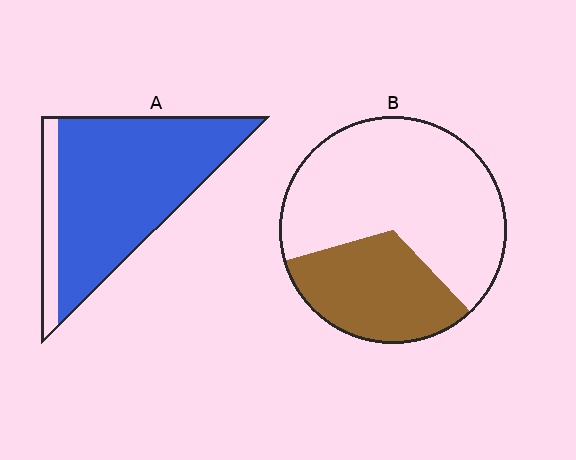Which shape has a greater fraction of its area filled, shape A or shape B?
Shape A.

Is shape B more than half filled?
No.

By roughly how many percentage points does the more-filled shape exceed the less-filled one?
By roughly 55 percentage points (A over B).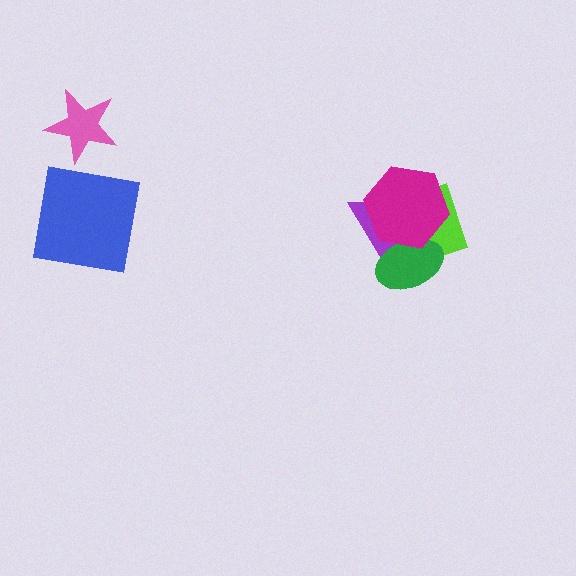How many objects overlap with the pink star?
0 objects overlap with the pink star.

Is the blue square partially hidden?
No, no other shape covers it.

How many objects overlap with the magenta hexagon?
3 objects overlap with the magenta hexagon.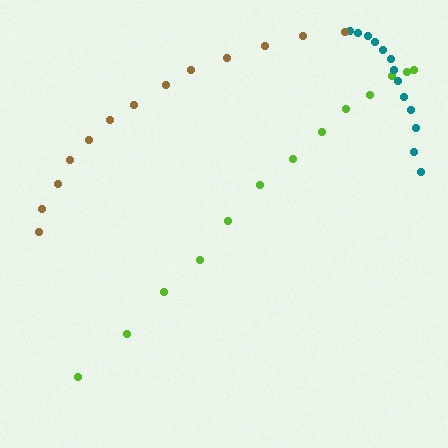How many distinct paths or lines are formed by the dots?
There are 3 distinct paths.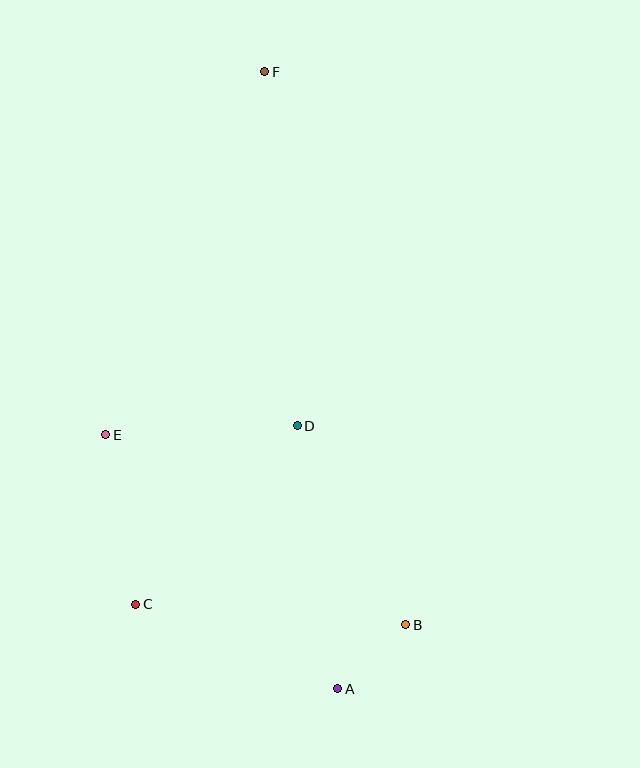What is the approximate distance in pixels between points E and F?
The distance between E and F is approximately 396 pixels.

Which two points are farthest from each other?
Points A and F are farthest from each other.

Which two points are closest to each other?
Points A and B are closest to each other.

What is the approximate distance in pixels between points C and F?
The distance between C and F is approximately 548 pixels.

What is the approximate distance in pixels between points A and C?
The distance between A and C is approximately 219 pixels.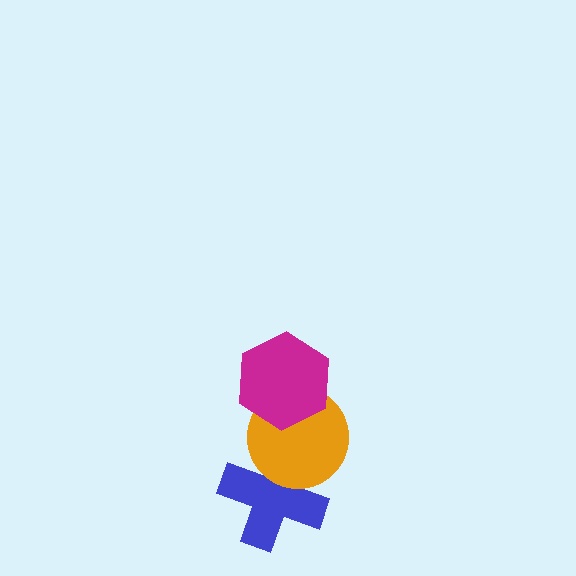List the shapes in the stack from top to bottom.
From top to bottom: the magenta hexagon, the orange circle, the blue cross.